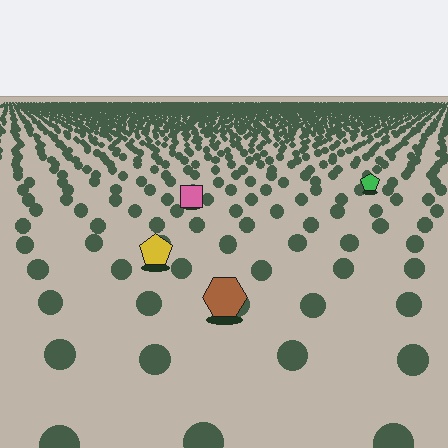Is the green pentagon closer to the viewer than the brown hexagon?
No. The brown hexagon is closer — you can tell from the texture gradient: the ground texture is coarser near it.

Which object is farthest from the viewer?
The green pentagon is farthest from the viewer. It appears smaller and the ground texture around it is denser.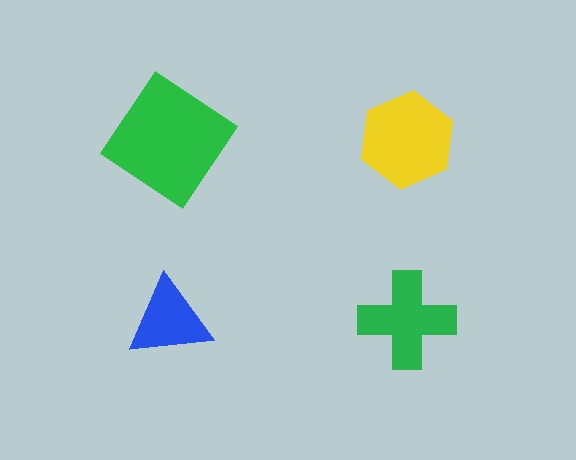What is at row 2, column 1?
A blue triangle.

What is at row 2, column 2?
A green cross.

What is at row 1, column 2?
A yellow hexagon.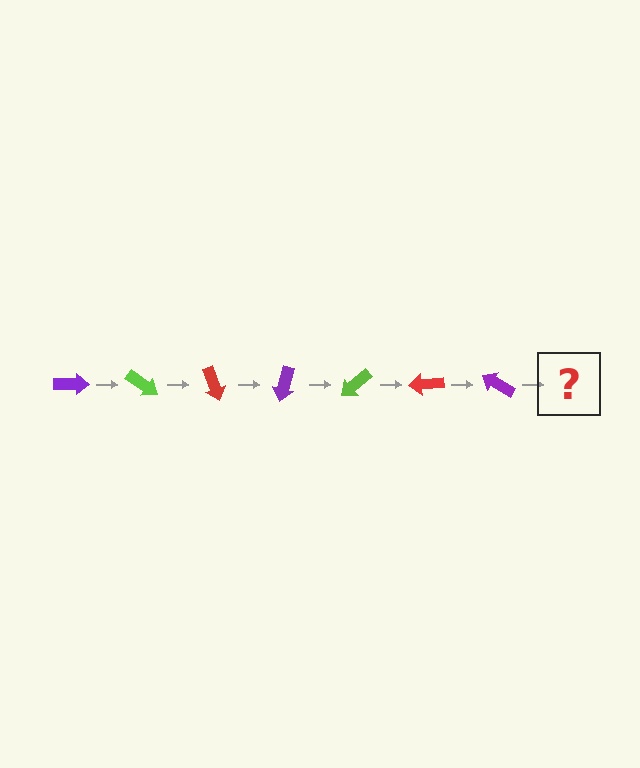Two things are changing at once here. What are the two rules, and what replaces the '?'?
The two rules are that it rotates 35 degrees each step and the color cycles through purple, lime, and red. The '?' should be a lime arrow, rotated 245 degrees from the start.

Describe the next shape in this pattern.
It should be a lime arrow, rotated 245 degrees from the start.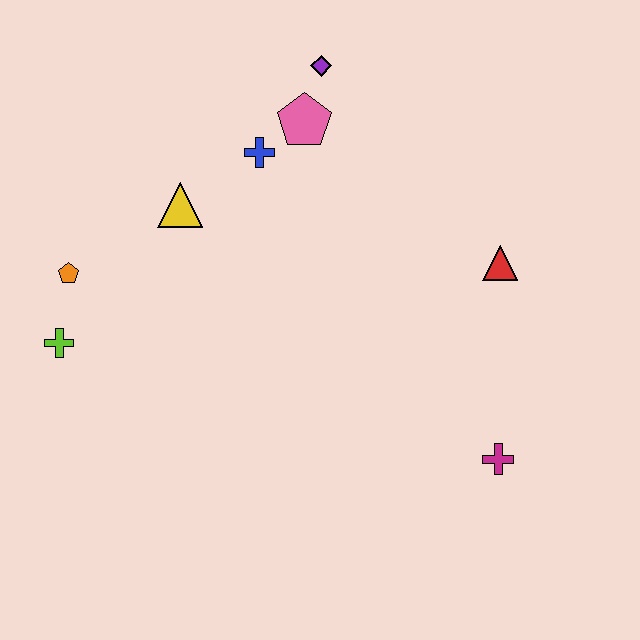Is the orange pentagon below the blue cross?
Yes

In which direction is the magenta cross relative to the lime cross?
The magenta cross is to the right of the lime cross.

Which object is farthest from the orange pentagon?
The magenta cross is farthest from the orange pentagon.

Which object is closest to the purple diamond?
The pink pentagon is closest to the purple diamond.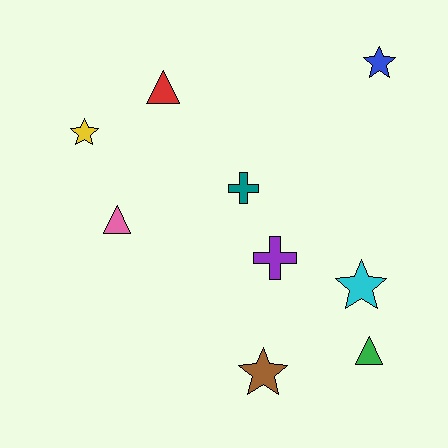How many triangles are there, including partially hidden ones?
There are 3 triangles.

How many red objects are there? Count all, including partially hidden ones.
There is 1 red object.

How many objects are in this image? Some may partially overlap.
There are 9 objects.